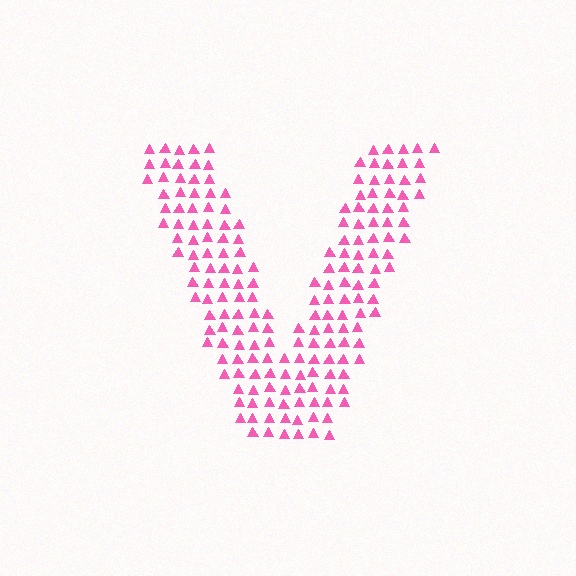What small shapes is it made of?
It is made of small triangles.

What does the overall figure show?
The overall figure shows the letter V.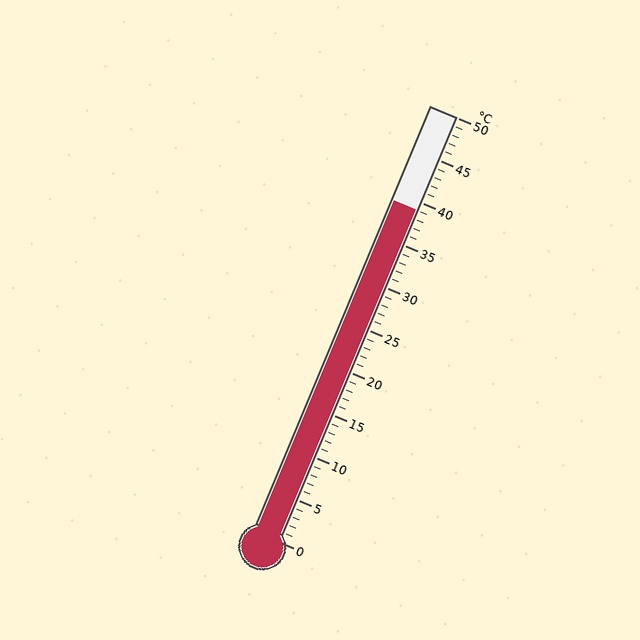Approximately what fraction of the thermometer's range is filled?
The thermometer is filled to approximately 80% of its range.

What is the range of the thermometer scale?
The thermometer scale ranges from 0°C to 50°C.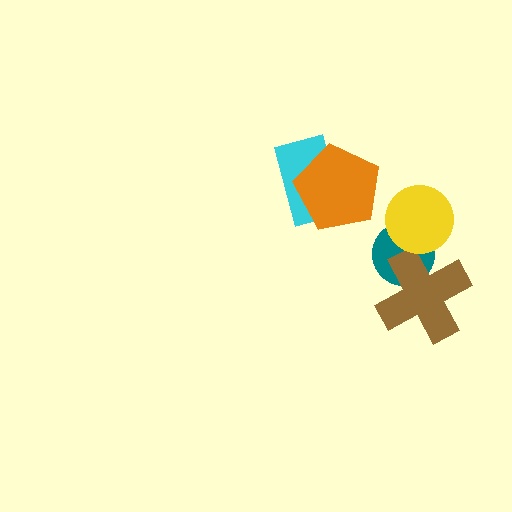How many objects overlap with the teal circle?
2 objects overlap with the teal circle.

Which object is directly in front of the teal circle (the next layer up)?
The brown cross is directly in front of the teal circle.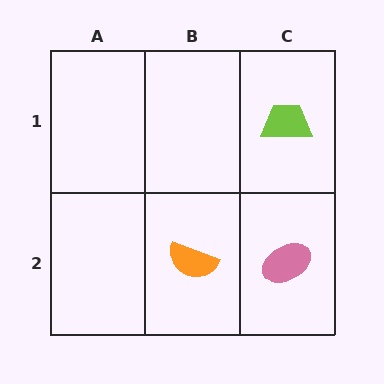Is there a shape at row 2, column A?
No, that cell is empty.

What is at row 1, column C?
A lime trapezoid.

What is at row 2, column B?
An orange semicircle.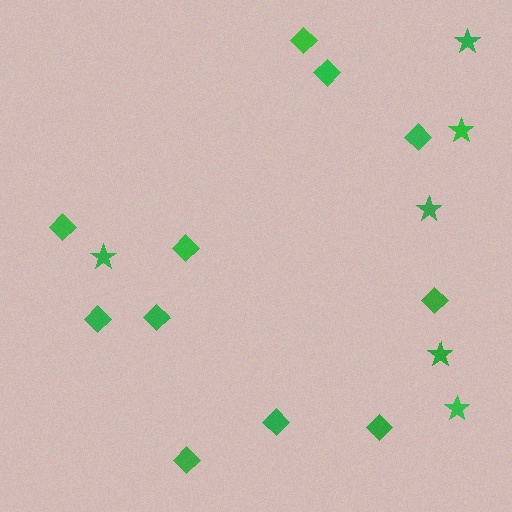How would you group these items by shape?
There are 2 groups: one group of stars (6) and one group of diamonds (11).